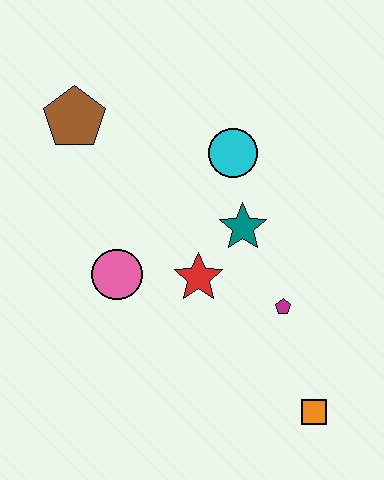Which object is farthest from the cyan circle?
The orange square is farthest from the cyan circle.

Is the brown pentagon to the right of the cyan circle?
No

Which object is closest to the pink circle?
The red star is closest to the pink circle.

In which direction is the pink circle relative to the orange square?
The pink circle is to the left of the orange square.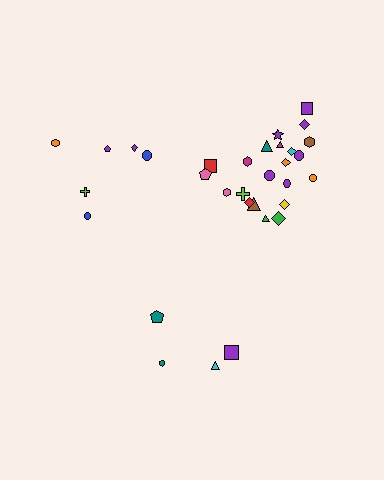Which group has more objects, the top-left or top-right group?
The top-right group.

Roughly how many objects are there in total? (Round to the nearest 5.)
Roughly 30 objects in total.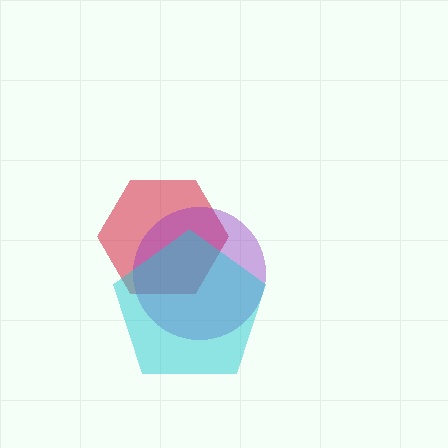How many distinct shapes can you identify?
There are 3 distinct shapes: a red hexagon, a purple circle, a cyan pentagon.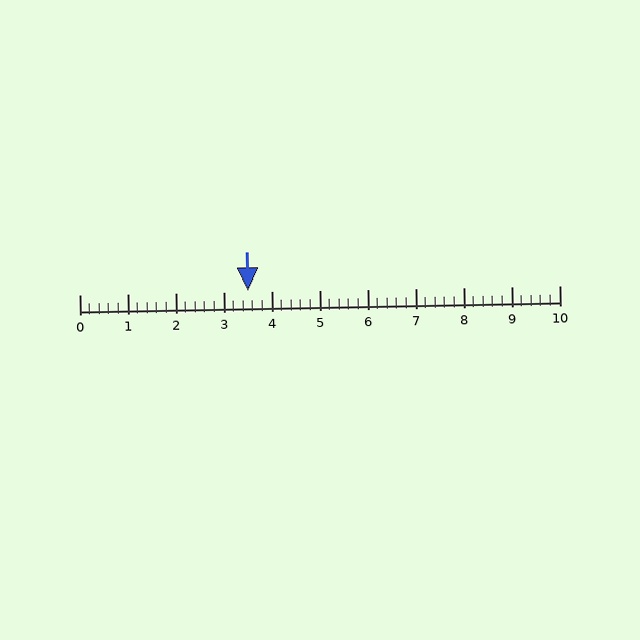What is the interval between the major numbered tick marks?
The major tick marks are spaced 1 units apart.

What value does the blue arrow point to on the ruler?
The blue arrow points to approximately 3.5.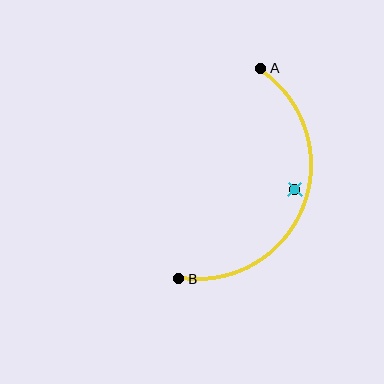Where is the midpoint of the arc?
The arc midpoint is the point on the curve farthest from the straight line joining A and B. It sits to the right of that line.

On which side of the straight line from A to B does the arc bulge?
The arc bulges to the right of the straight line connecting A and B.